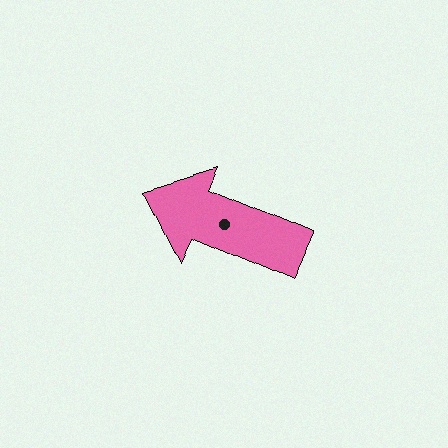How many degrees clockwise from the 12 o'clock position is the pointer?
Approximately 293 degrees.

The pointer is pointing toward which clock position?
Roughly 10 o'clock.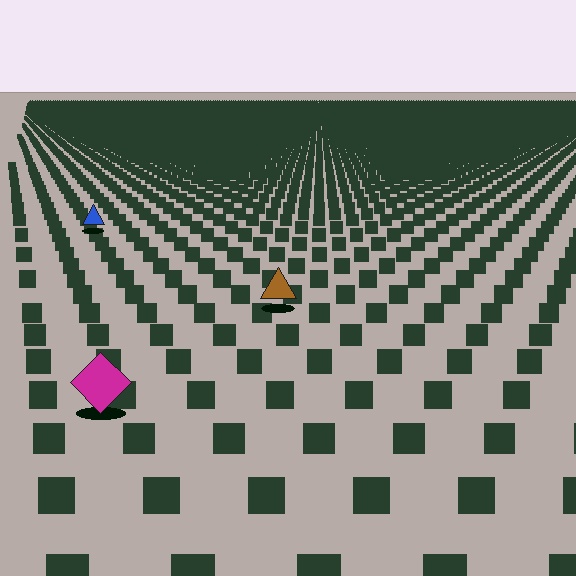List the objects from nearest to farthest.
From nearest to farthest: the magenta diamond, the brown triangle, the blue triangle.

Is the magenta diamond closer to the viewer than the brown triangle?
Yes. The magenta diamond is closer — you can tell from the texture gradient: the ground texture is coarser near it.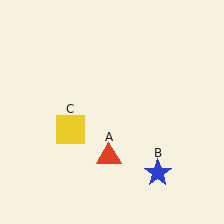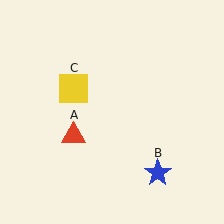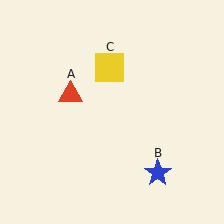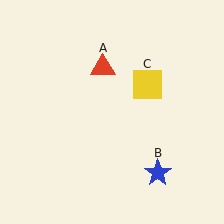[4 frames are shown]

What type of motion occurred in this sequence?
The red triangle (object A), yellow square (object C) rotated clockwise around the center of the scene.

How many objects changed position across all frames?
2 objects changed position: red triangle (object A), yellow square (object C).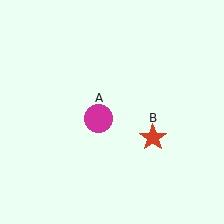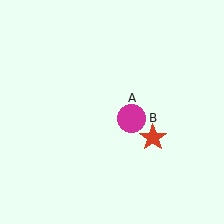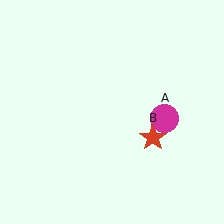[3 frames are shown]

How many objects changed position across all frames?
1 object changed position: magenta circle (object A).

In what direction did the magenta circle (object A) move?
The magenta circle (object A) moved right.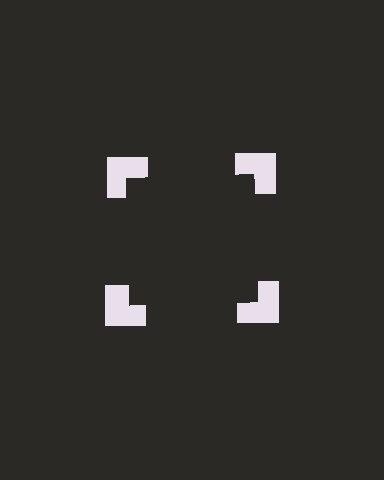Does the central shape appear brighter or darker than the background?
It typically appears slightly darker than the background, even though no actual brightness change is drawn.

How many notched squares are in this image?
There are 4 — one at each vertex of the illusory square.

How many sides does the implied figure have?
4 sides.